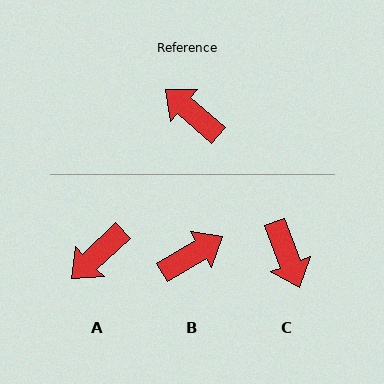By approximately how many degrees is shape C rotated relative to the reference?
Approximately 151 degrees counter-clockwise.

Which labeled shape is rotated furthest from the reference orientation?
C, about 151 degrees away.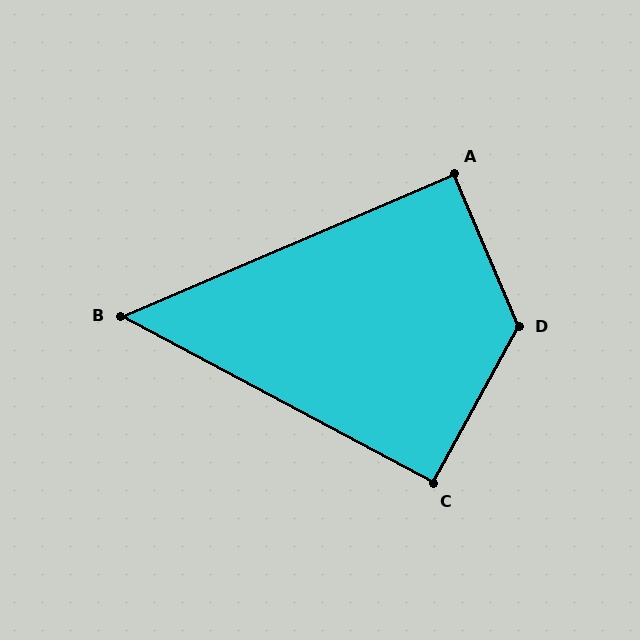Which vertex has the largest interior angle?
D, at approximately 129 degrees.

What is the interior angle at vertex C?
Approximately 90 degrees (approximately right).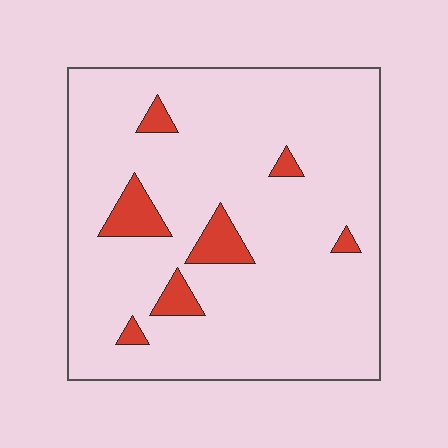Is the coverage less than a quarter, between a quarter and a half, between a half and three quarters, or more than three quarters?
Less than a quarter.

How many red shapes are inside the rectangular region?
7.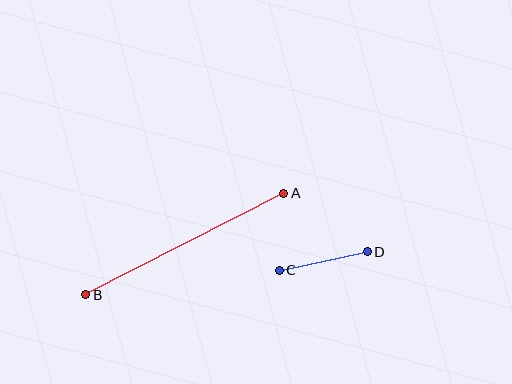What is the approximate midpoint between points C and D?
The midpoint is at approximately (323, 261) pixels.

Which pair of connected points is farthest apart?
Points A and B are farthest apart.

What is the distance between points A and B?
The distance is approximately 222 pixels.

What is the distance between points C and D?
The distance is approximately 90 pixels.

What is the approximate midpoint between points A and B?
The midpoint is at approximately (185, 244) pixels.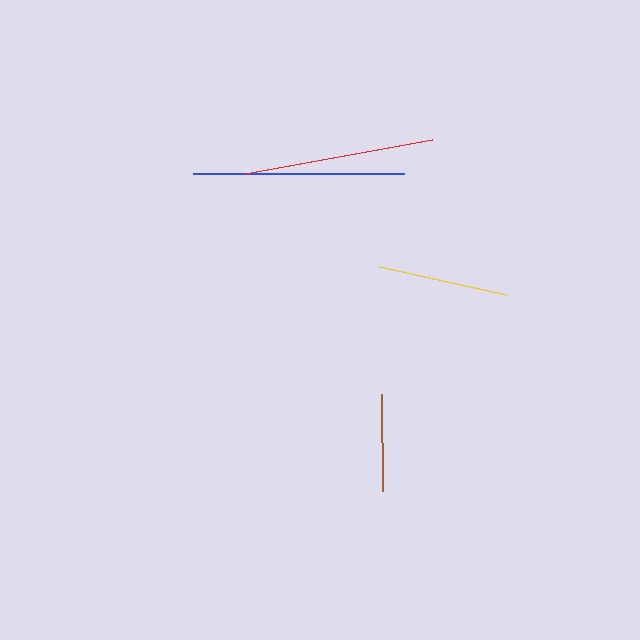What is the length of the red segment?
The red segment is approximately 190 pixels long.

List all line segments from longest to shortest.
From longest to shortest: blue, red, yellow, brown.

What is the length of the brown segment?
The brown segment is approximately 98 pixels long.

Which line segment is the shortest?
The brown line is the shortest at approximately 98 pixels.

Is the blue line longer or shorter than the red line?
The blue line is longer than the red line.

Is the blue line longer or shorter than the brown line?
The blue line is longer than the brown line.